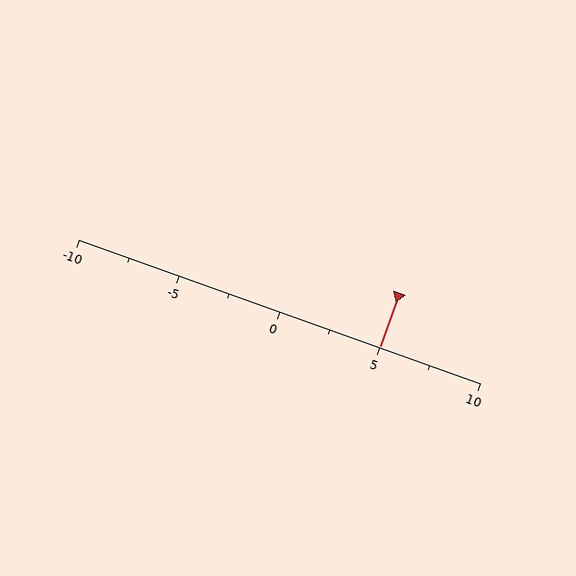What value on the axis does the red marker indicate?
The marker indicates approximately 5.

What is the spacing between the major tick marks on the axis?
The major ticks are spaced 5 apart.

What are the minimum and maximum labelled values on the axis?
The axis runs from -10 to 10.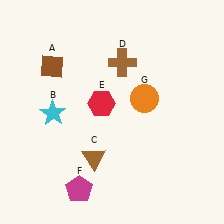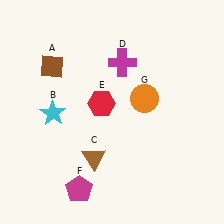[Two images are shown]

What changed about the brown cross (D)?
In Image 1, D is brown. In Image 2, it changed to magenta.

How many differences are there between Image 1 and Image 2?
There is 1 difference between the two images.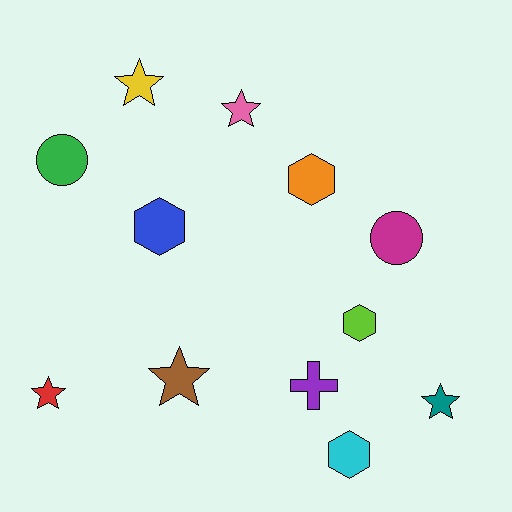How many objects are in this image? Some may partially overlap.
There are 12 objects.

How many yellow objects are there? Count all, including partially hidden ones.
There is 1 yellow object.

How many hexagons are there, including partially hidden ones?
There are 4 hexagons.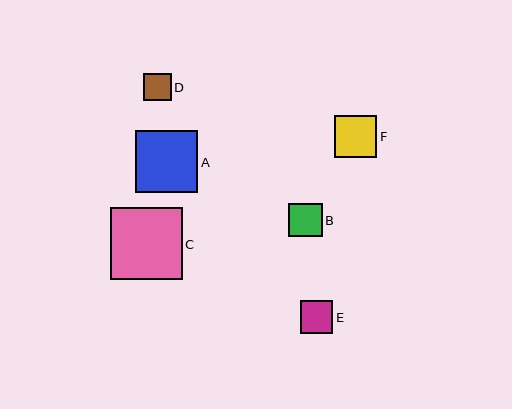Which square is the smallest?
Square D is the smallest with a size of approximately 27 pixels.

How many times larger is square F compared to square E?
Square F is approximately 1.3 times the size of square E.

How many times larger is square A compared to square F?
Square A is approximately 1.5 times the size of square F.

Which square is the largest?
Square C is the largest with a size of approximately 72 pixels.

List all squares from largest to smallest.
From largest to smallest: C, A, F, B, E, D.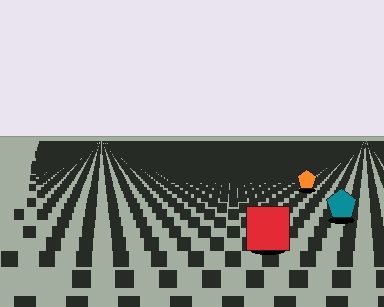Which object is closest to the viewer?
The red square is closest. The texture marks near it are larger and more spread out.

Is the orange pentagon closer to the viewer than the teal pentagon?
No. The teal pentagon is closer — you can tell from the texture gradient: the ground texture is coarser near it.